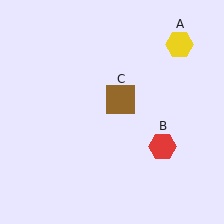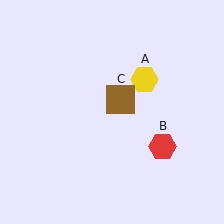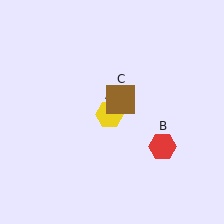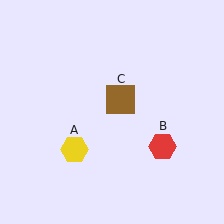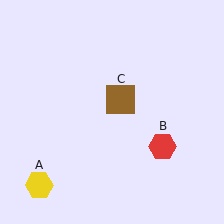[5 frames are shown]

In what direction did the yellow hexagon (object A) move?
The yellow hexagon (object A) moved down and to the left.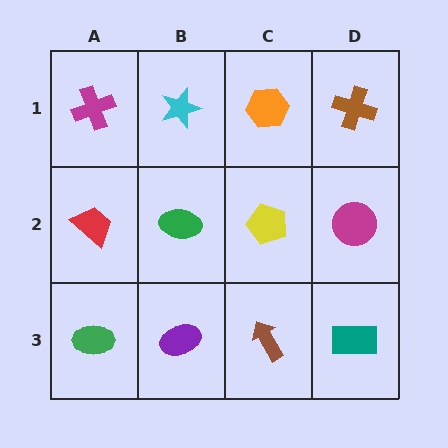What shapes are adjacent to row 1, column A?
A red trapezoid (row 2, column A), a cyan star (row 1, column B).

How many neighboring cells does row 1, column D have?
2.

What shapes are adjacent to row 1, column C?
A yellow pentagon (row 2, column C), a cyan star (row 1, column B), a brown cross (row 1, column D).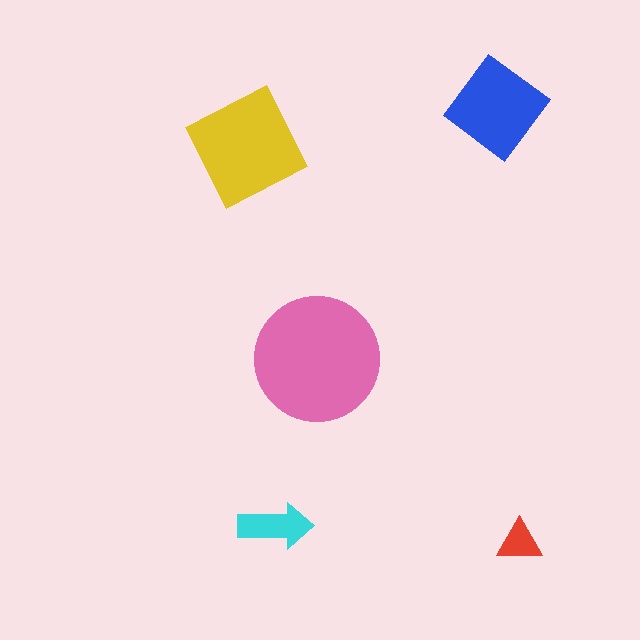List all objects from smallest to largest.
The red triangle, the cyan arrow, the blue diamond, the yellow diamond, the pink circle.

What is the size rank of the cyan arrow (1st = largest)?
4th.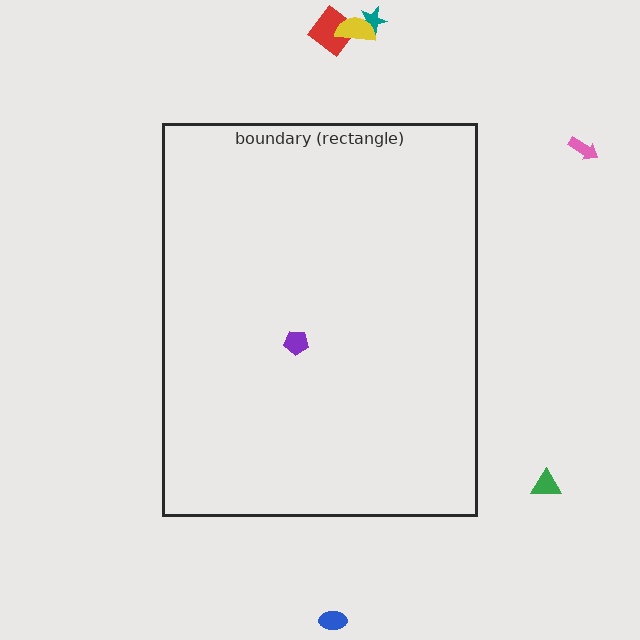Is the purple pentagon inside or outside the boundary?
Inside.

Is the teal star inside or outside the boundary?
Outside.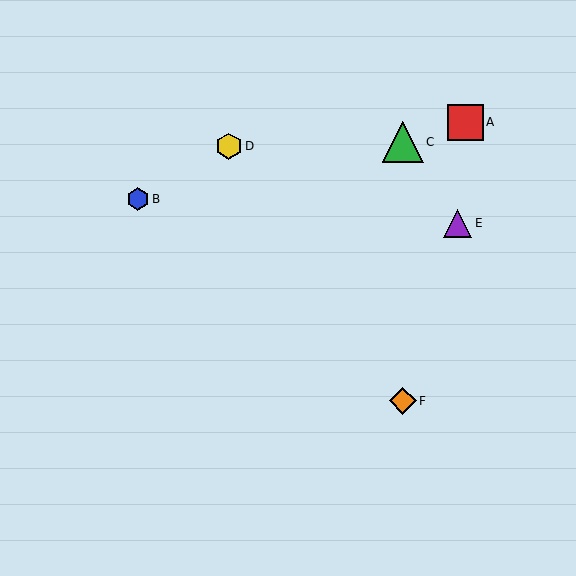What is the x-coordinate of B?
Object B is at x≈138.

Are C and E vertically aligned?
No, C is at x≈403 and E is at x≈458.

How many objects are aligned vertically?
2 objects (C, F) are aligned vertically.